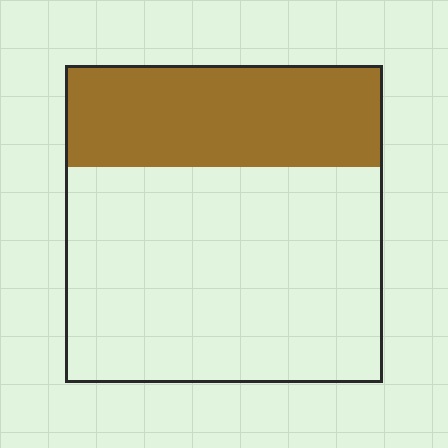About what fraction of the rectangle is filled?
About one third (1/3).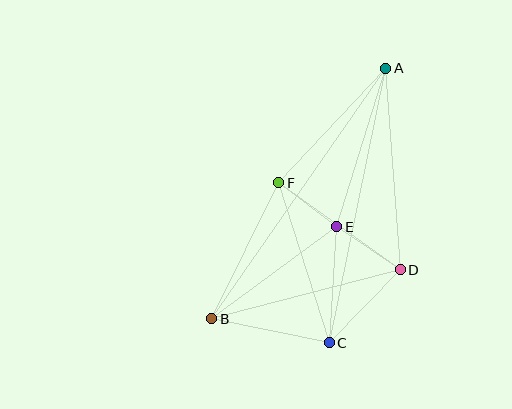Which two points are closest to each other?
Points E and F are closest to each other.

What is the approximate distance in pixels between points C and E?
The distance between C and E is approximately 116 pixels.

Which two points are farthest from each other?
Points A and B are farthest from each other.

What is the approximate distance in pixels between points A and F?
The distance between A and F is approximately 157 pixels.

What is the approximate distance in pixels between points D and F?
The distance between D and F is approximately 150 pixels.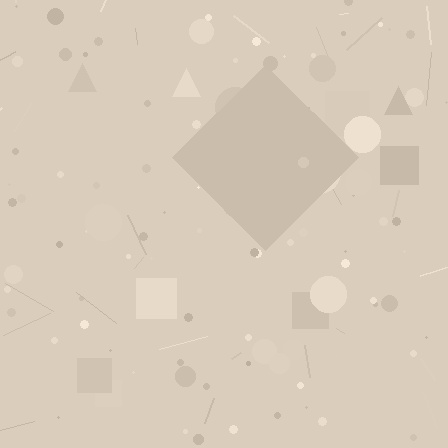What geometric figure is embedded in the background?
A diamond is embedded in the background.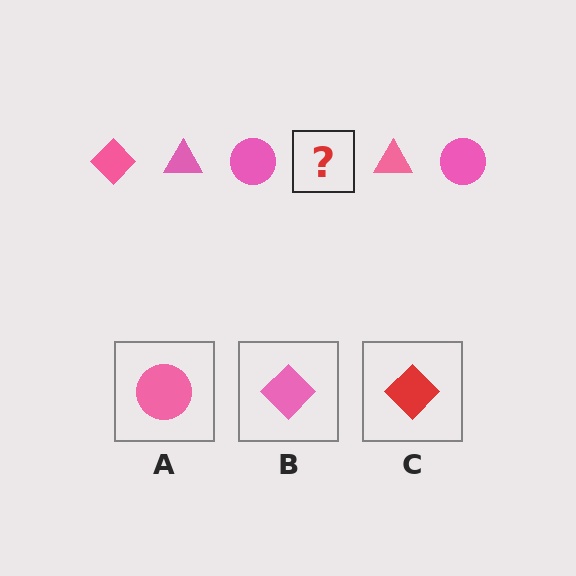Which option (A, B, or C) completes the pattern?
B.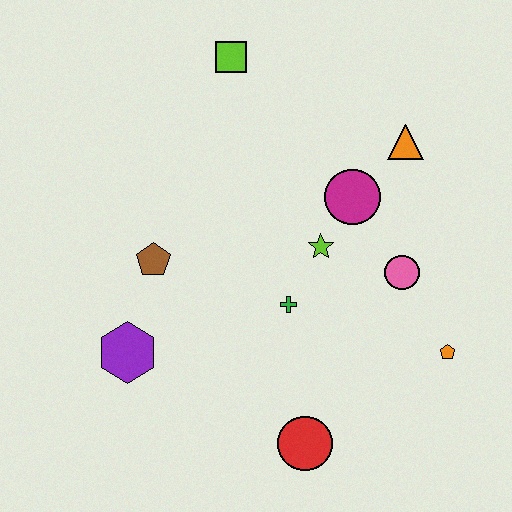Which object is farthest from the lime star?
The purple hexagon is farthest from the lime star.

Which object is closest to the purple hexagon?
The brown pentagon is closest to the purple hexagon.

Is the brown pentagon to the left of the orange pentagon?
Yes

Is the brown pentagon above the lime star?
No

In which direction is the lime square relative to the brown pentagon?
The lime square is above the brown pentagon.